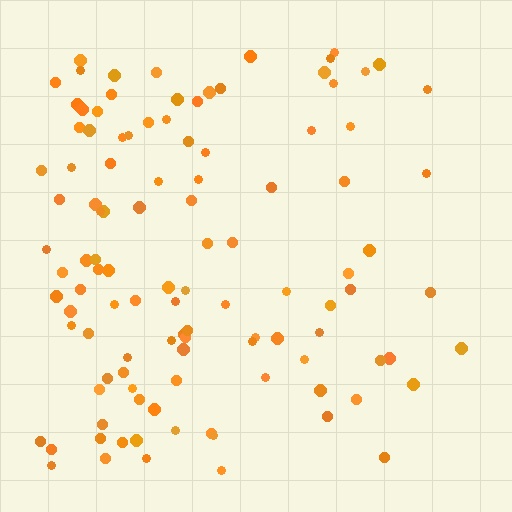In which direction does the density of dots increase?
From right to left, with the left side densest.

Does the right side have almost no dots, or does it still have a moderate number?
Still a moderate number, just noticeably fewer than the left.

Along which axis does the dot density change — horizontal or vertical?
Horizontal.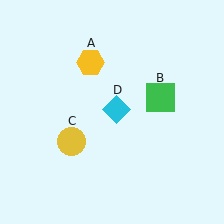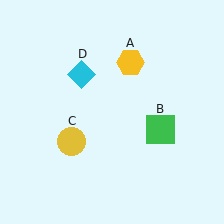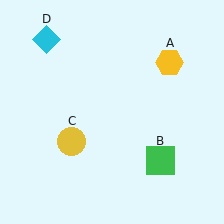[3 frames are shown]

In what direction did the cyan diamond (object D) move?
The cyan diamond (object D) moved up and to the left.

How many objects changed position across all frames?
3 objects changed position: yellow hexagon (object A), green square (object B), cyan diamond (object D).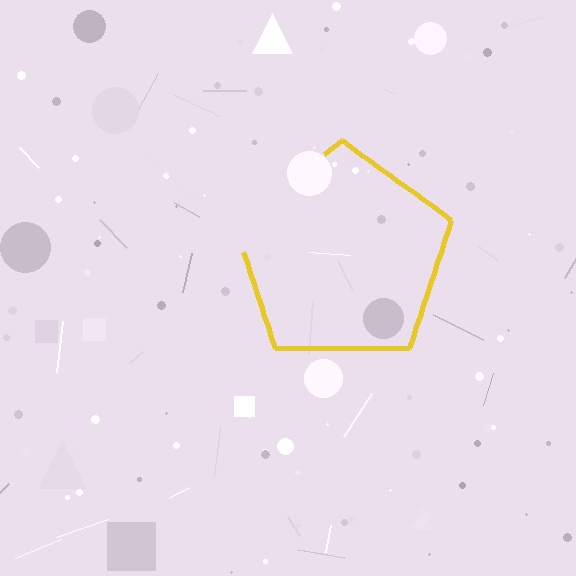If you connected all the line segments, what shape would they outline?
They would outline a pentagon.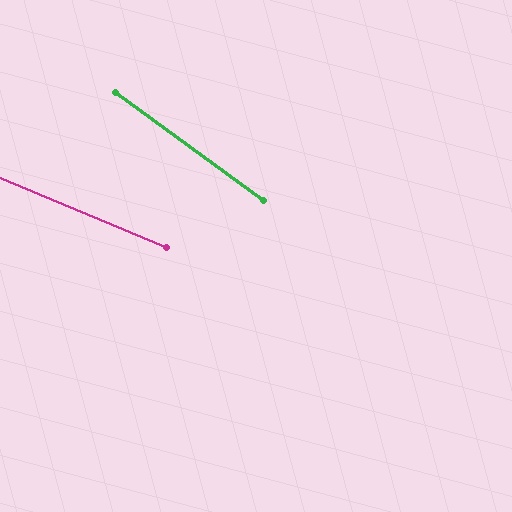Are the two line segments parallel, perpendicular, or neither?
Neither parallel nor perpendicular — they differ by about 13°.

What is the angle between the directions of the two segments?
Approximately 13 degrees.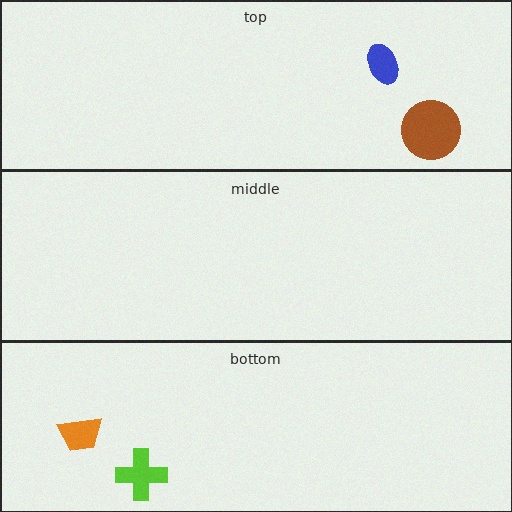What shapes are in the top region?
The brown circle, the blue ellipse.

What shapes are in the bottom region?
The lime cross, the orange trapezoid.